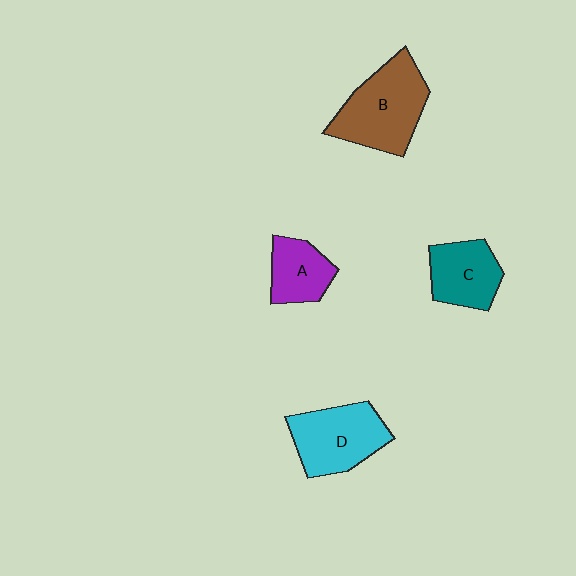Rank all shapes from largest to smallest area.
From largest to smallest: B (brown), D (cyan), C (teal), A (purple).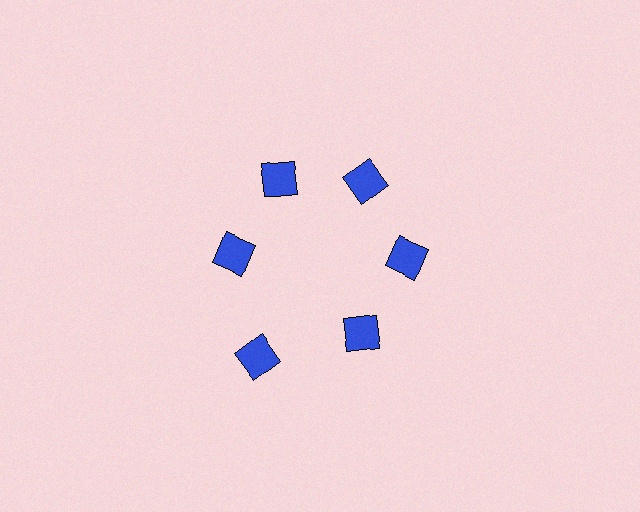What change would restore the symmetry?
The symmetry would be restored by moving it inward, back onto the ring so that all 6 diamonds sit at equal angles and equal distance from the center.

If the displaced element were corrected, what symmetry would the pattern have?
It would have 6-fold rotational symmetry — the pattern would map onto itself every 60 degrees.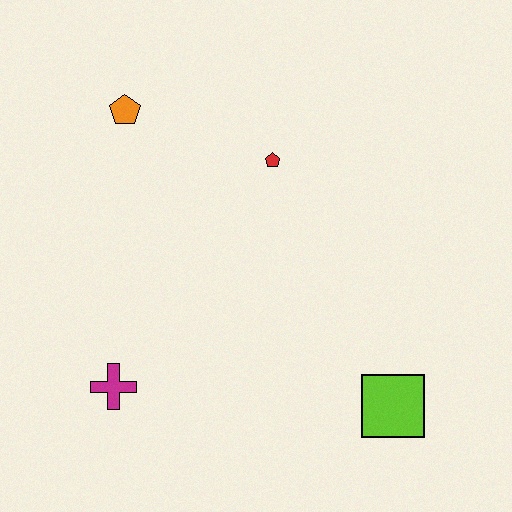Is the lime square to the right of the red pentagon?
Yes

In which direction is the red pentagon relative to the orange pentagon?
The red pentagon is to the right of the orange pentagon.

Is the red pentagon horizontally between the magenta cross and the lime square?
Yes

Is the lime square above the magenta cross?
No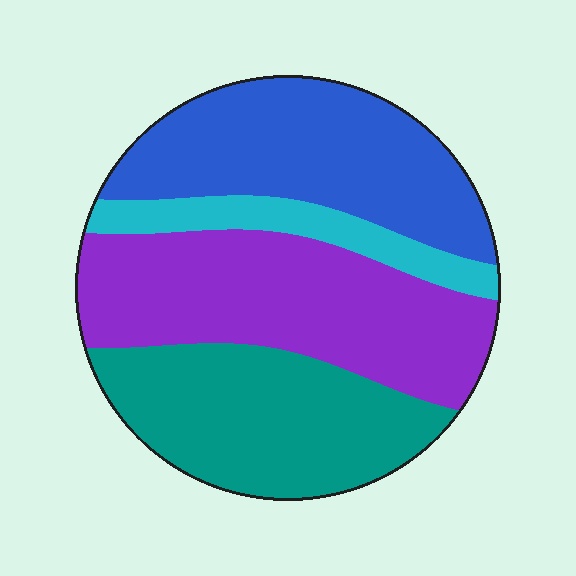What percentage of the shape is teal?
Teal covers about 30% of the shape.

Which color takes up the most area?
Purple, at roughly 35%.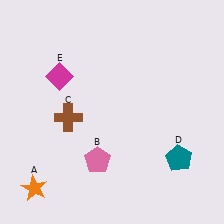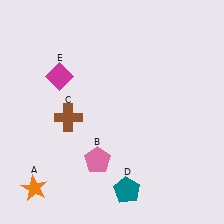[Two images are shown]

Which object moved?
The teal pentagon (D) moved left.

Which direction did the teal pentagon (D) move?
The teal pentagon (D) moved left.